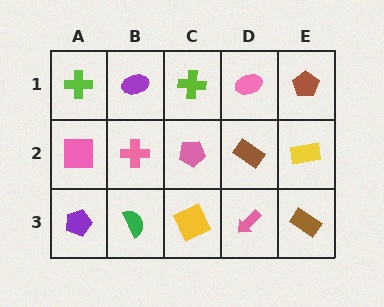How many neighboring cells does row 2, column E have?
3.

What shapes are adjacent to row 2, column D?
A pink ellipse (row 1, column D), a pink arrow (row 3, column D), a pink pentagon (row 2, column C), a yellow rectangle (row 2, column E).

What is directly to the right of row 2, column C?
A brown rectangle.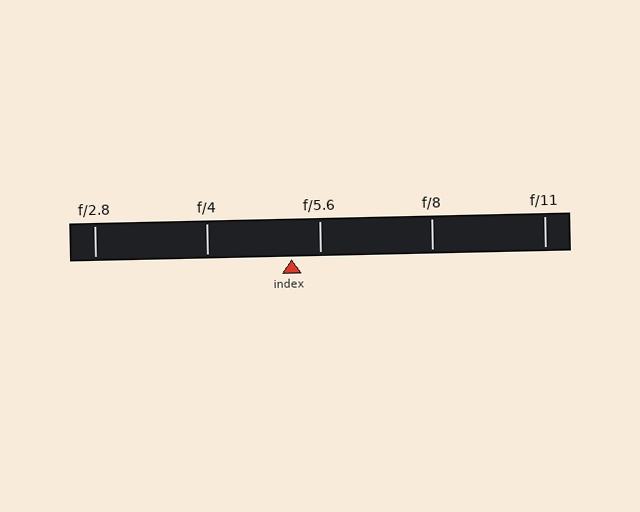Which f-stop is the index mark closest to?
The index mark is closest to f/5.6.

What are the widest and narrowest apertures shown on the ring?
The widest aperture shown is f/2.8 and the narrowest is f/11.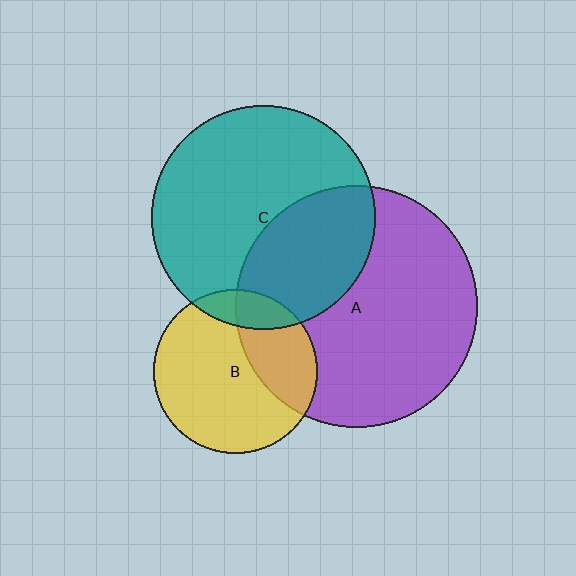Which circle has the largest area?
Circle A (purple).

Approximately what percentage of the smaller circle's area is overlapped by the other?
Approximately 30%.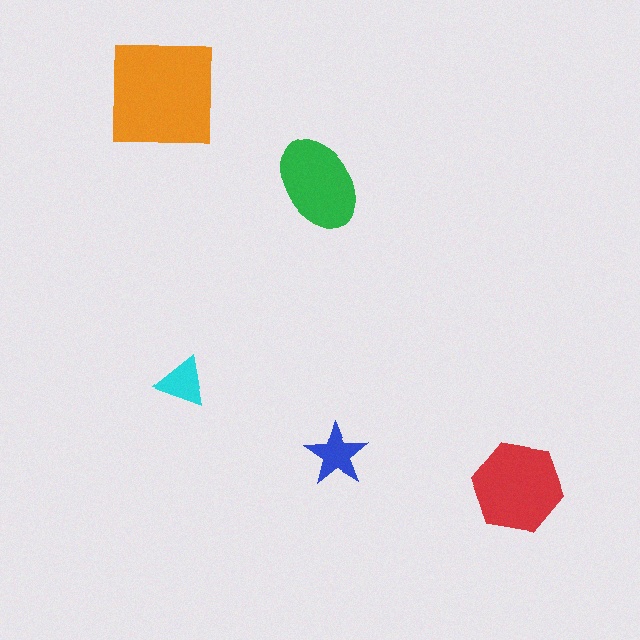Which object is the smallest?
The cyan triangle.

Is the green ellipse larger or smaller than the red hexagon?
Smaller.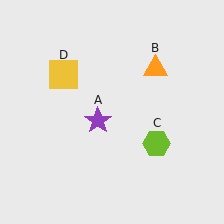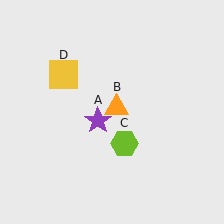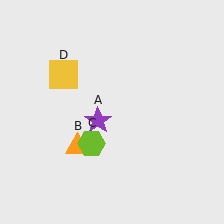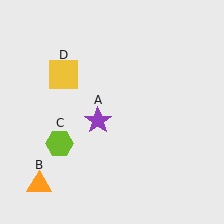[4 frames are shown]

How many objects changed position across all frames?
2 objects changed position: orange triangle (object B), lime hexagon (object C).